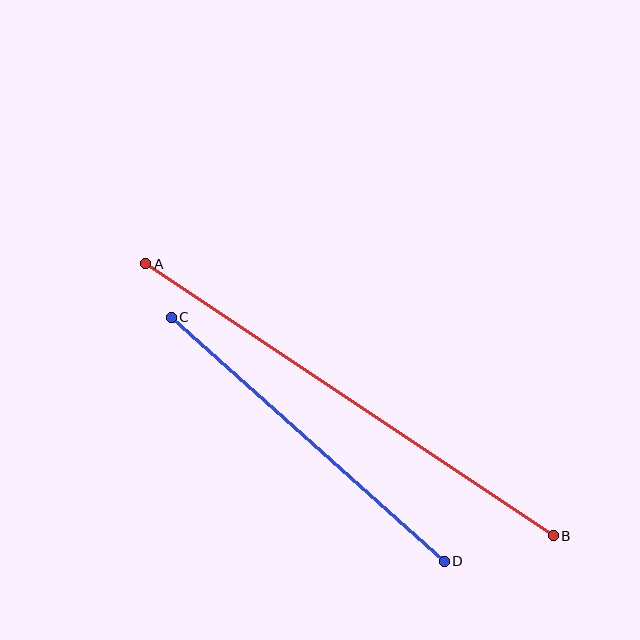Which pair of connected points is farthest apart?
Points A and B are farthest apart.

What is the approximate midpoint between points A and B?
The midpoint is at approximately (350, 400) pixels.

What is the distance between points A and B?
The distance is approximately 490 pixels.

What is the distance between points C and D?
The distance is approximately 366 pixels.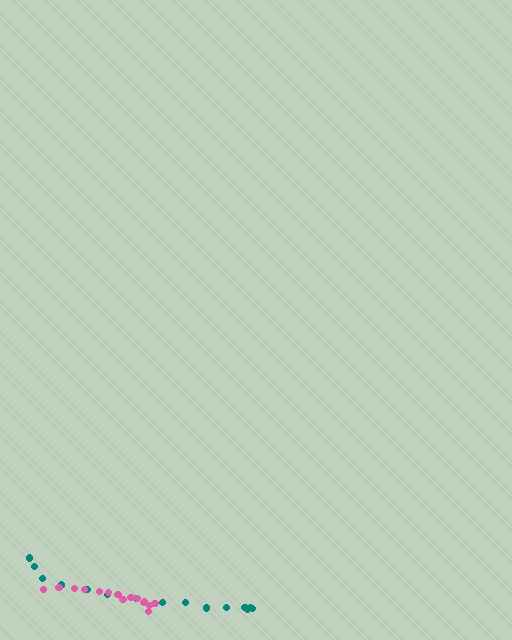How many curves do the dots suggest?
There are 2 distinct paths.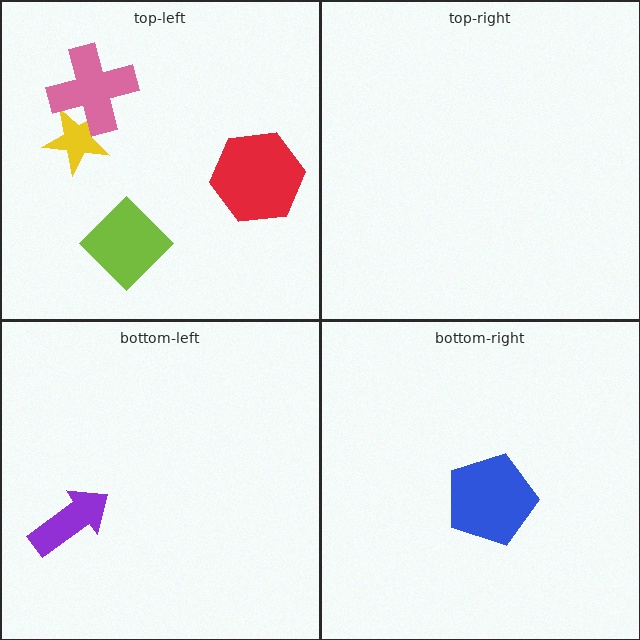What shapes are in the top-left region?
The yellow star, the lime diamond, the pink cross, the red hexagon.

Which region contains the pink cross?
The top-left region.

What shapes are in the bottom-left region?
The purple arrow.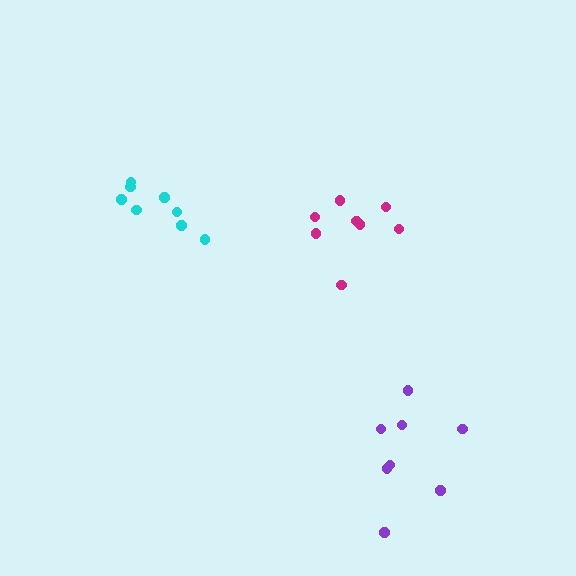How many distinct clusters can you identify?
There are 3 distinct clusters.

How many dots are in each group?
Group 1: 8 dots, Group 2: 8 dots, Group 3: 8 dots (24 total).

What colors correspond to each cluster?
The clusters are colored: purple, magenta, cyan.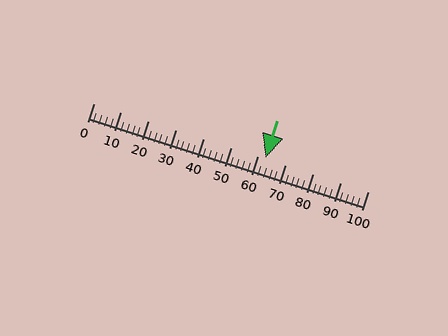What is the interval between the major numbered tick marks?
The major tick marks are spaced 10 units apart.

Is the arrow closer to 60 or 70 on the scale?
The arrow is closer to 60.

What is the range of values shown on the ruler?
The ruler shows values from 0 to 100.